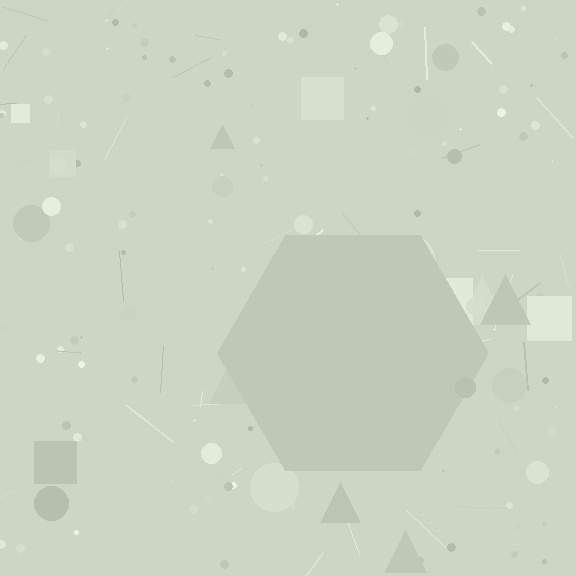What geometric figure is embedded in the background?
A hexagon is embedded in the background.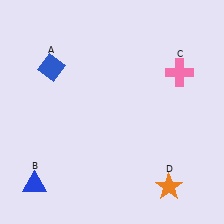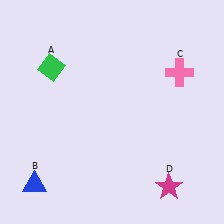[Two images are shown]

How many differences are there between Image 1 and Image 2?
There are 2 differences between the two images.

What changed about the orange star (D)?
In Image 1, D is orange. In Image 2, it changed to magenta.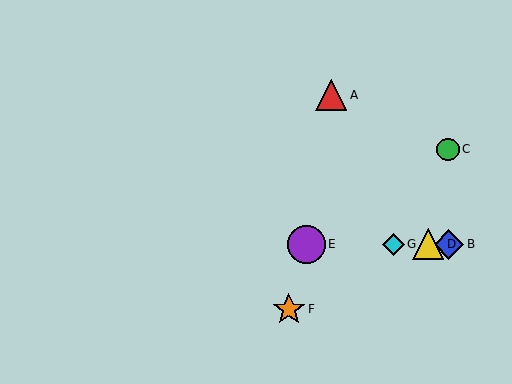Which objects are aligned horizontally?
Objects B, D, E, G are aligned horizontally.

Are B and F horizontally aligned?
No, B is at y≈244 and F is at y≈309.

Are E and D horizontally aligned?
Yes, both are at y≈244.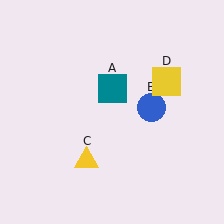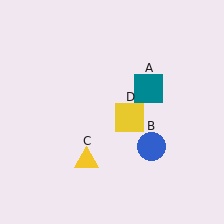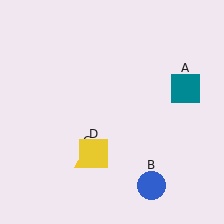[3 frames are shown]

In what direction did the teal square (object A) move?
The teal square (object A) moved right.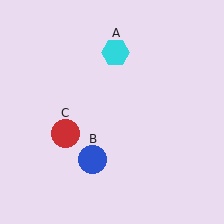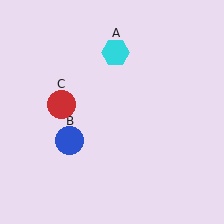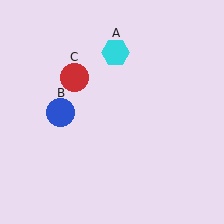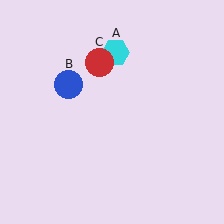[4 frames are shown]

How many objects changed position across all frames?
2 objects changed position: blue circle (object B), red circle (object C).